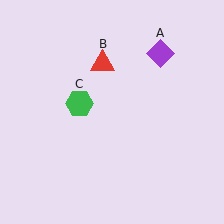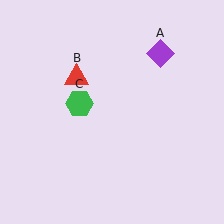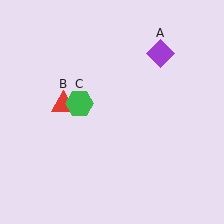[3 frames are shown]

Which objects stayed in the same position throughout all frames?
Purple diamond (object A) and green hexagon (object C) remained stationary.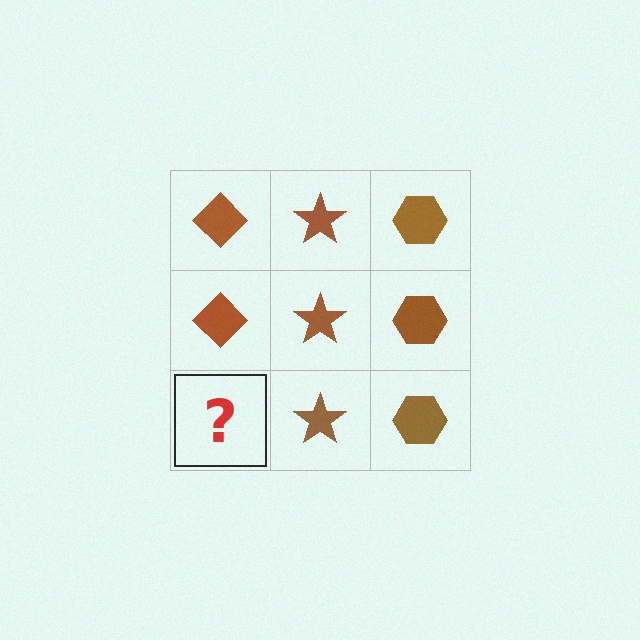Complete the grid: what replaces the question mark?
The question mark should be replaced with a brown diamond.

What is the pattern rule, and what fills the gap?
The rule is that each column has a consistent shape. The gap should be filled with a brown diamond.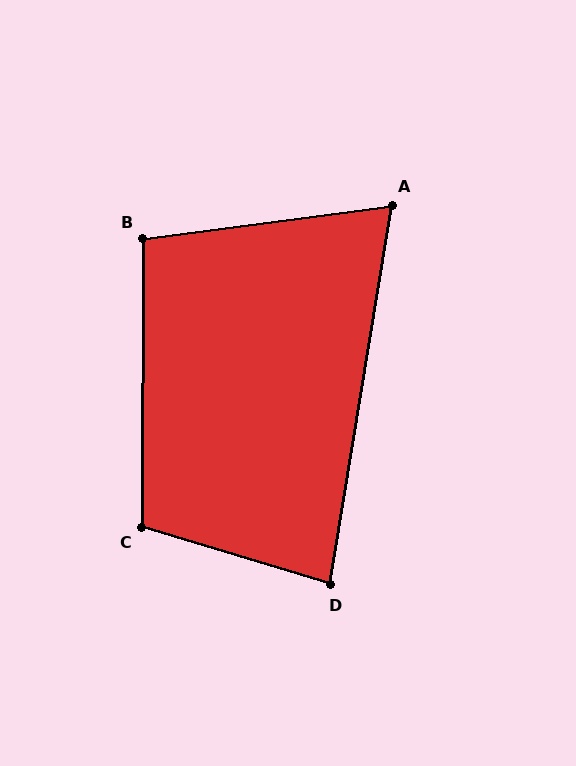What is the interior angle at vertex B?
Approximately 97 degrees (obtuse).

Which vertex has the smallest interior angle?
A, at approximately 73 degrees.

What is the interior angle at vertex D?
Approximately 83 degrees (acute).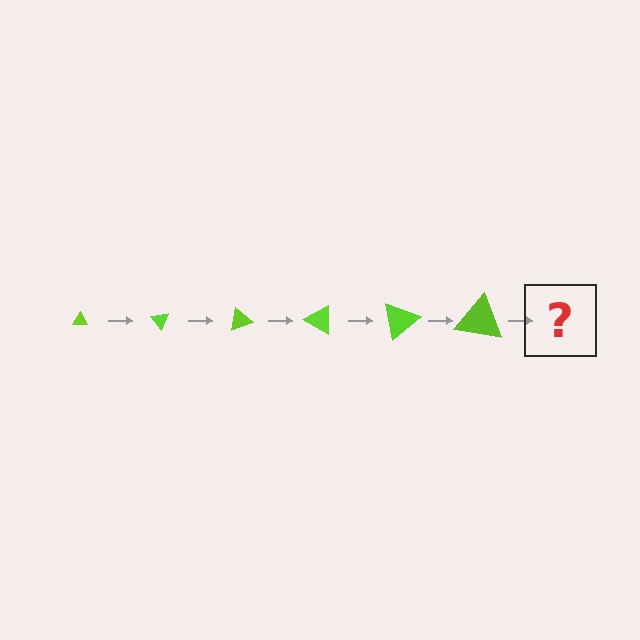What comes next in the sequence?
The next element should be a triangle, larger than the previous one and rotated 300 degrees from the start.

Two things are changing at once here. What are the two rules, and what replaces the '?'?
The two rules are that the triangle grows larger each step and it rotates 50 degrees each step. The '?' should be a triangle, larger than the previous one and rotated 300 degrees from the start.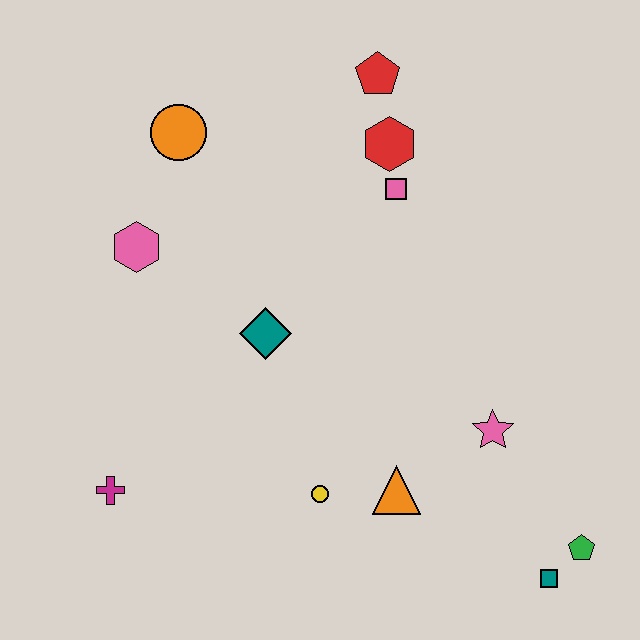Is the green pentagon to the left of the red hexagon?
No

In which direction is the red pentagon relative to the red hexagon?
The red pentagon is above the red hexagon.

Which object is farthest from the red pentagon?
The teal square is farthest from the red pentagon.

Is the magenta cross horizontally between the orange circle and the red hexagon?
No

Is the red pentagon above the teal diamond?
Yes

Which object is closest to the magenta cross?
The yellow circle is closest to the magenta cross.